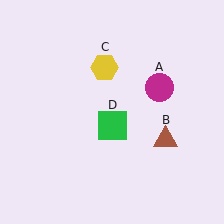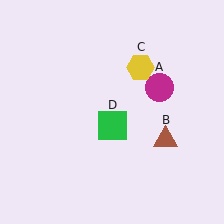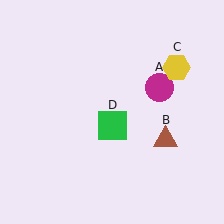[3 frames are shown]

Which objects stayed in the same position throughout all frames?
Magenta circle (object A) and brown triangle (object B) and green square (object D) remained stationary.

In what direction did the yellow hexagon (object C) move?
The yellow hexagon (object C) moved right.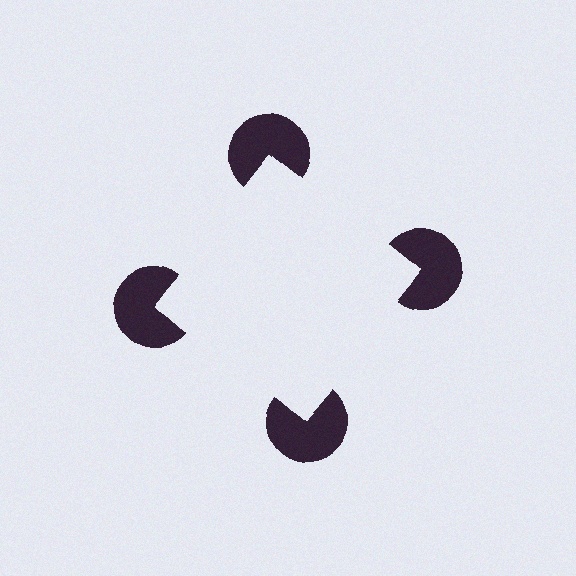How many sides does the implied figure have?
4 sides.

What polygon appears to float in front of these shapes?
An illusory square — its edges are inferred from the aligned wedge cuts in the pac-man discs, not physically drawn.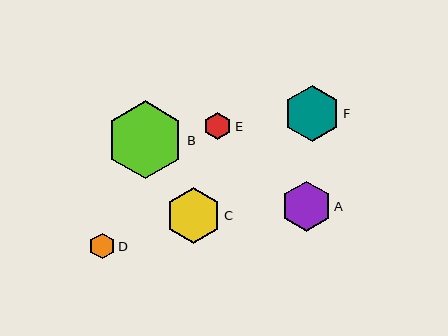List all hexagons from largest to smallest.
From largest to smallest: B, F, C, A, E, D.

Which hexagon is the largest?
Hexagon B is the largest with a size of approximately 78 pixels.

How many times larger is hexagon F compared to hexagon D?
Hexagon F is approximately 2.2 times the size of hexagon D.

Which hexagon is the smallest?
Hexagon D is the smallest with a size of approximately 26 pixels.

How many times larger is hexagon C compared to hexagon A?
Hexagon C is approximately 1.1 times the size of hexagon A.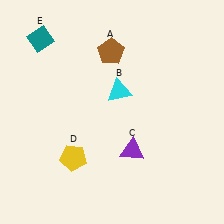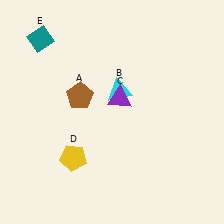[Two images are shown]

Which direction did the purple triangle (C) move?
The purple triangle (C) moved up.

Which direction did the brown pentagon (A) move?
The brown pentagon (A) moved down.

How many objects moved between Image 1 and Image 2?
2 objects moved between the two images.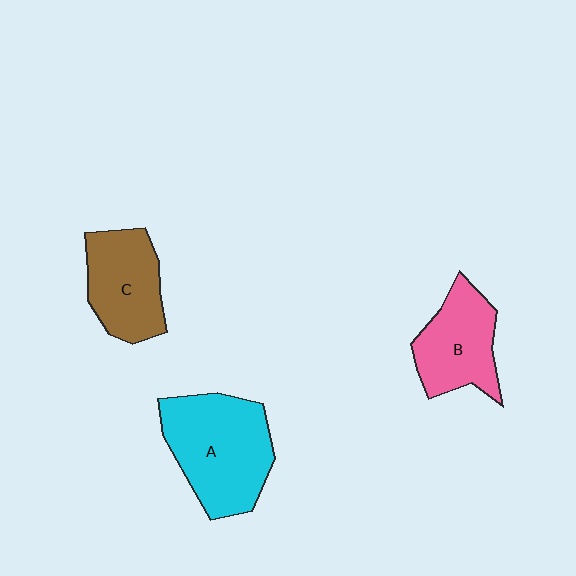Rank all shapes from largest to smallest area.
From largest to smallest: A (cyan), C (brown), B (pink).